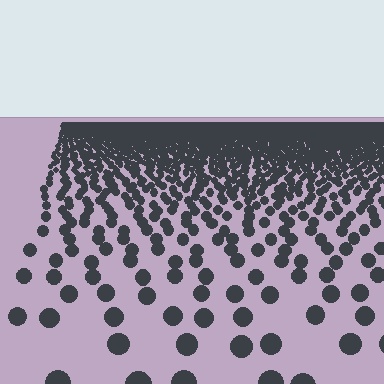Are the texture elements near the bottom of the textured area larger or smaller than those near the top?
Larger. Near the bottom, elements are closer to the viewer and appear at a bigger on-screen size.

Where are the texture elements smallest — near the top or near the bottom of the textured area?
Near the top.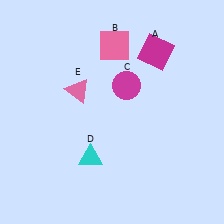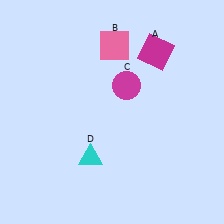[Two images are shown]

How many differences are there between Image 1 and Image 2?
There is 1 difference between the two images.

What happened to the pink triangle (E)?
The pink triangle (E) was removed in Image 2. It was in the top-left area of Image 1.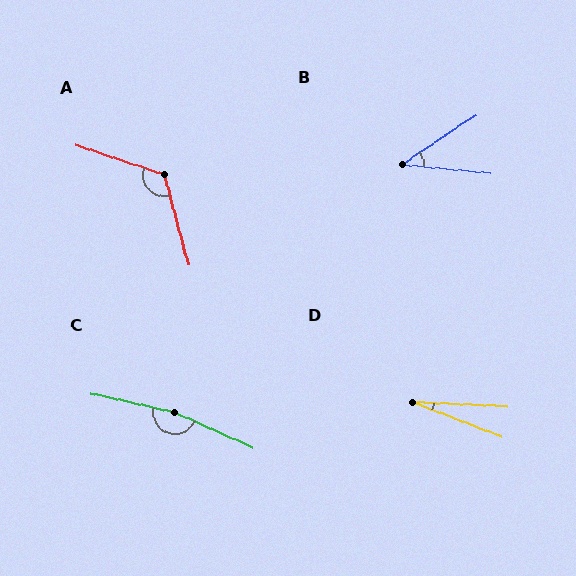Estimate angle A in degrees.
Approximately 123 degrees.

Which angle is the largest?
C, at approximately 169 degrees.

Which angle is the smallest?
D, at approximately 19 degrees.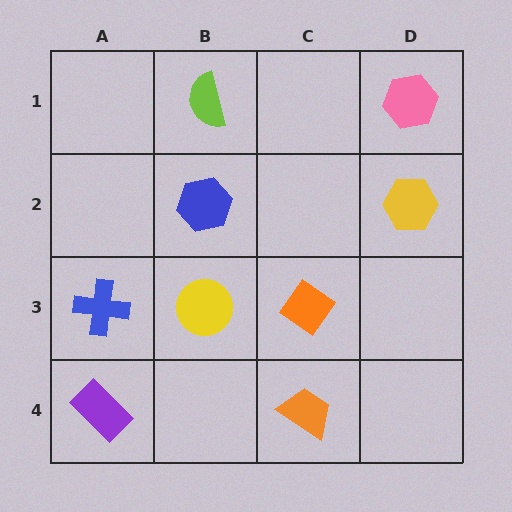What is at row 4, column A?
A purple rectangle.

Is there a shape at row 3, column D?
No, that cell is empty.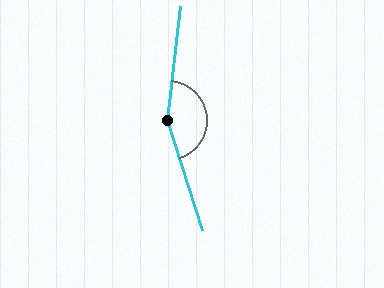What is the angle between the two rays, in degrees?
Approximately 156 degrees.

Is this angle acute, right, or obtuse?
It is obtuse.